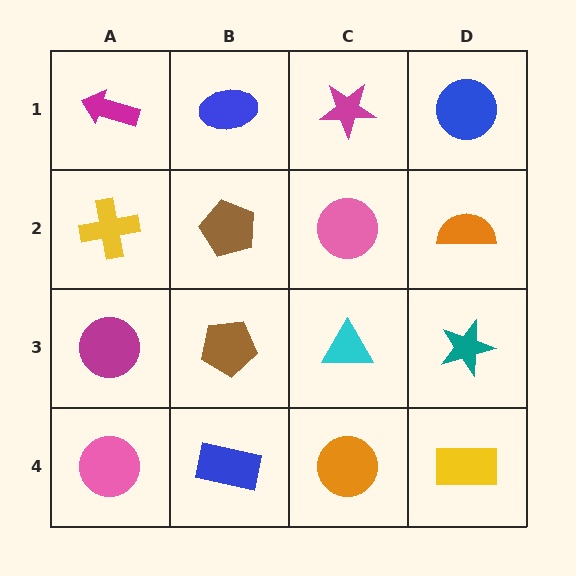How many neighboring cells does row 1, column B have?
3.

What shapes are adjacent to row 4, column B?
A brown pentagon (row 3, column B), a pink circle (row 4, column A), an orange circle (row 4, column C).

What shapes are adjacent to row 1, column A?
A yellow cross (row 2, column A), a blue ellipse (row 1, column B).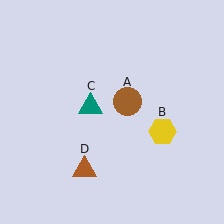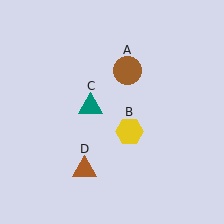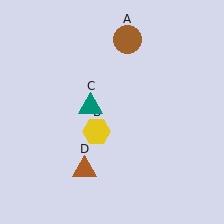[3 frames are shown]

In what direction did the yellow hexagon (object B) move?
The yellow hexagon (object B) moved left.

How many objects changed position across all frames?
2 objects changed position: brown circle (object A), yellow hexagon (object B).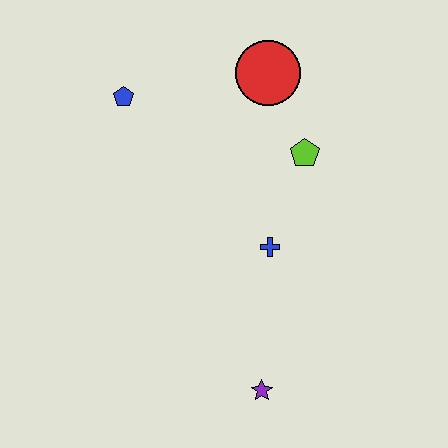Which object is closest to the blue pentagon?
The red circle is closest to the blue pentagon.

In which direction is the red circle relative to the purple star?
The red circle is above the purple star.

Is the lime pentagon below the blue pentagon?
Yes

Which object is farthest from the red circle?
The purple star is farthest from the red circle.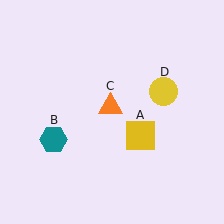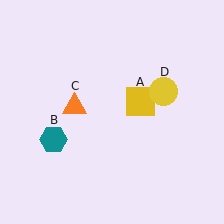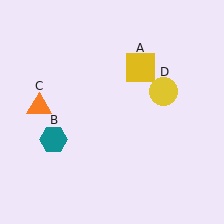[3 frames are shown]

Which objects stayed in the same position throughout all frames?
Teal hexagon (object B) and yellow circle (object D) remained stationary.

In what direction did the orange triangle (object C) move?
The orange triangle (object C) moved left.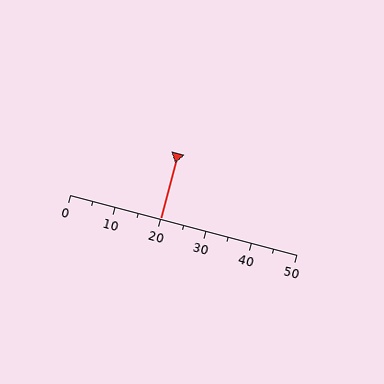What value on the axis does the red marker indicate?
The marker indicates approximately 20.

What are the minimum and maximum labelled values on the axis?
The axis runs from 0 to 50.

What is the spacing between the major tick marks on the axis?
The major ticks are spaced 10 apart.